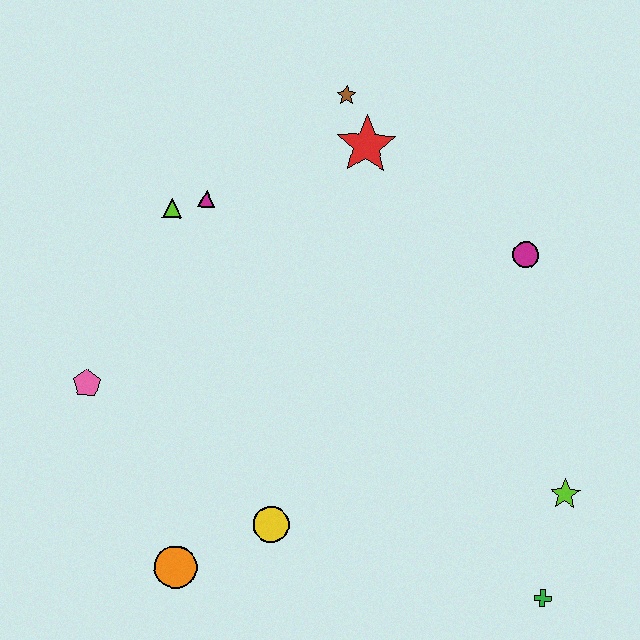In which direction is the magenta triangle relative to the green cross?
The magenta triangle is above the green cross.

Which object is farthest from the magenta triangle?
The green cross is farthest from the magenta triangle.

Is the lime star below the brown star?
Yes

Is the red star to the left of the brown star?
No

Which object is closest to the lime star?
The green cross is closest to the lime star.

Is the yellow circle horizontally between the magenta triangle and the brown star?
Yes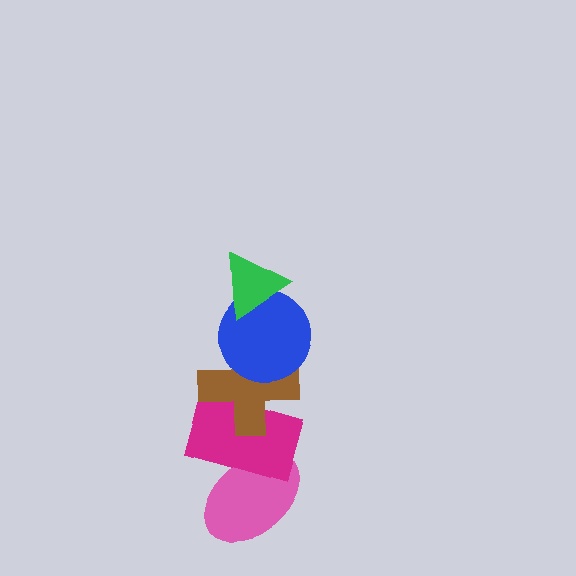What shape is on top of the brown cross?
The blue circle is on top of the brown cross.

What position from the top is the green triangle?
The green triangle is 1st from the top.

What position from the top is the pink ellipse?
The pink ellipse is 5th from the top.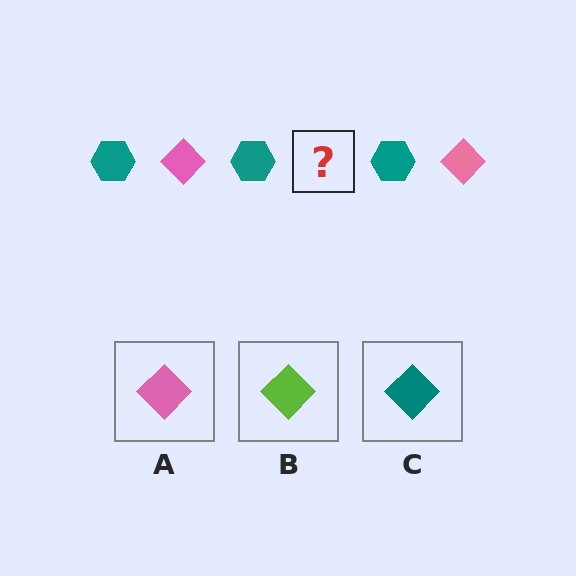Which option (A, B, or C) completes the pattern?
A.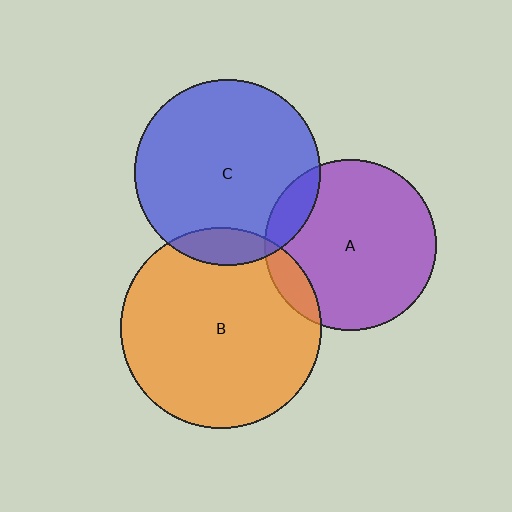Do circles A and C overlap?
Yes.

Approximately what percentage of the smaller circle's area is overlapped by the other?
Approximately 10%.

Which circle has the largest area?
Circle B (orange).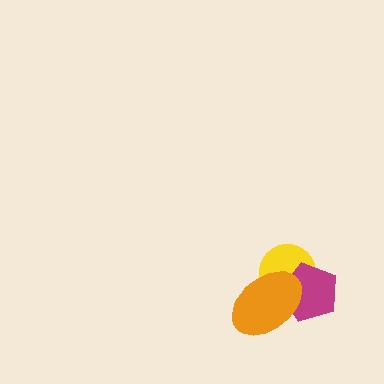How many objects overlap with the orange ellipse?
2 objects overlap with the orange ellipse.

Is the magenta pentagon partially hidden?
Yes, it is partially covered by another shape.